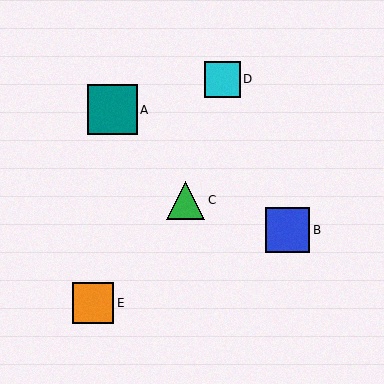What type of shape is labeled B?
Shape B is a blue square.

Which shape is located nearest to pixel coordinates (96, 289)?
The orange square (labeled E) at (93, 303) is nearest to that location.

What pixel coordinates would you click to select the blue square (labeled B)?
Click at (288, 230) to select the blue square B.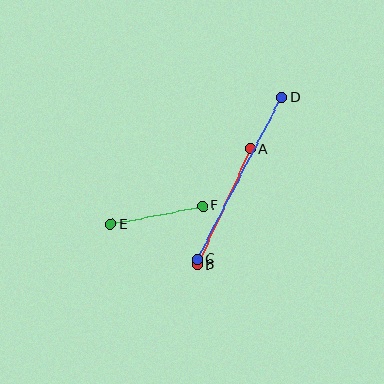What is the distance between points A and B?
The distance is approximately 127 pixels.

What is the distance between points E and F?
The distance is approximately 94 pixels.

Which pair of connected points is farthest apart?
Points C and D are farthest apart.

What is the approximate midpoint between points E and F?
The midpoint is at approximately (157, 215) pixels.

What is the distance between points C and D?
The distance is approximately 183 pixels.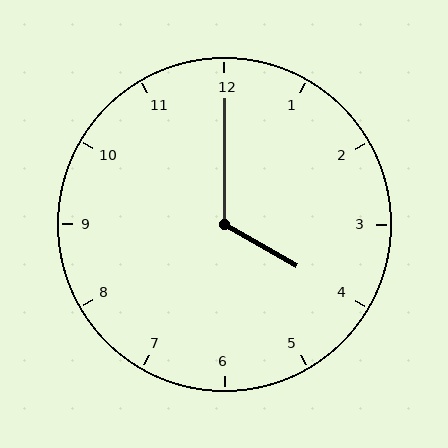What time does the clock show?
4:00.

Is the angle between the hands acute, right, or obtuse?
It is obtuse.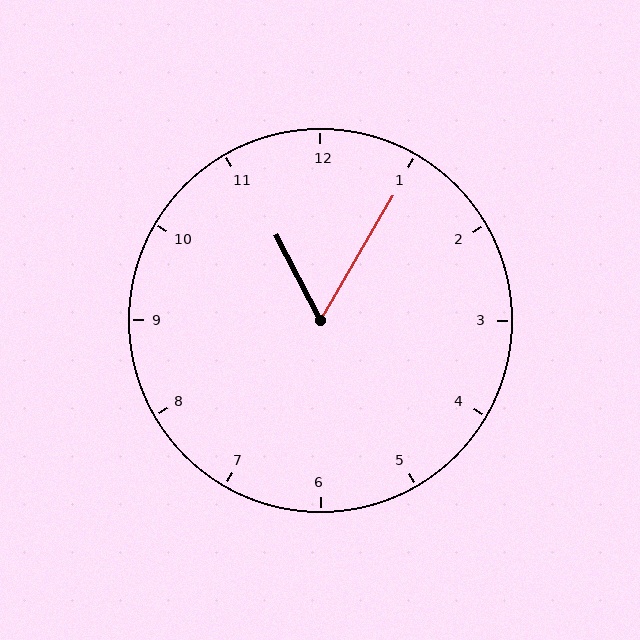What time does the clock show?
11:05.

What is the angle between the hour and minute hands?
Approximately 58 degrees.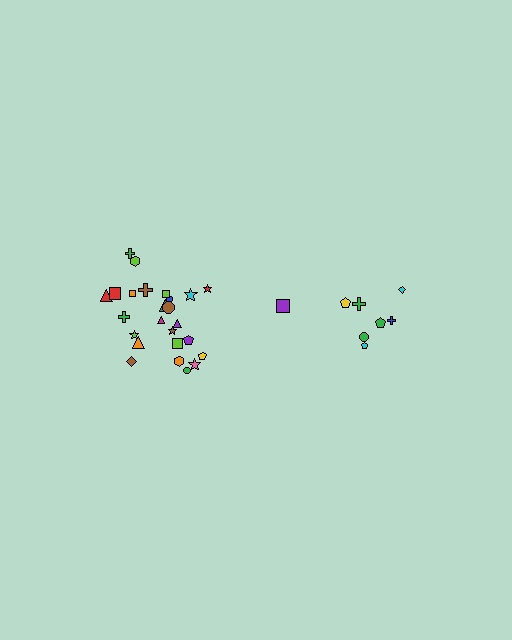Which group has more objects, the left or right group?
The left group.